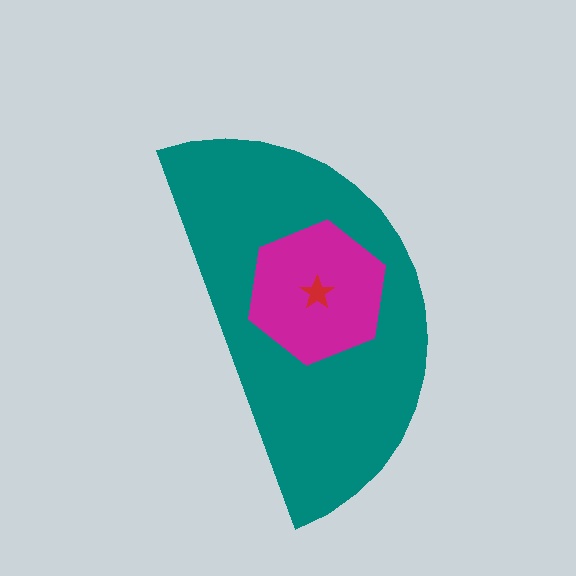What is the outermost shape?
The teal semicircle.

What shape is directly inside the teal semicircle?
The magenta hexagon.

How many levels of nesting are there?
3.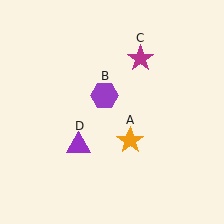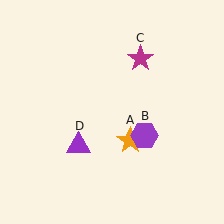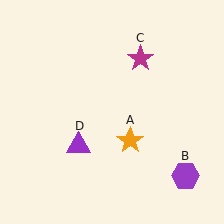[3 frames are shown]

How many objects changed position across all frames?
1 object changed position: purple hexagon (object B).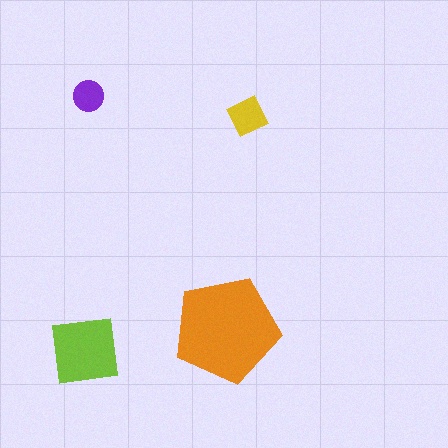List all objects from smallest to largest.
The purple circle, the yellow diamond, the lime square, the orange pentagon.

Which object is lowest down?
The lime square is bottommost.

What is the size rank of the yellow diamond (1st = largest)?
3rd.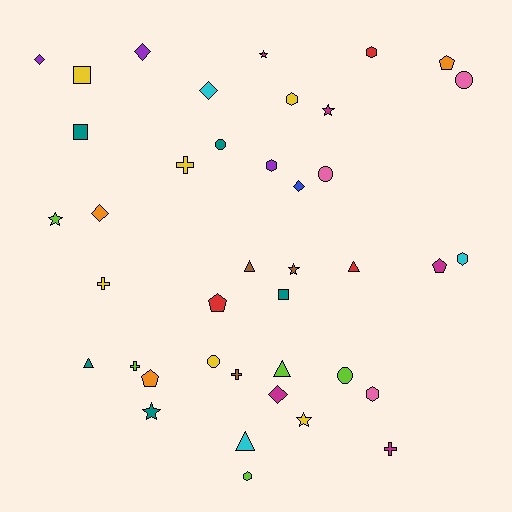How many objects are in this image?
There are 40 objects.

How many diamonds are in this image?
There are 6 diamonds.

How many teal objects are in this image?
There are 5 teal objects.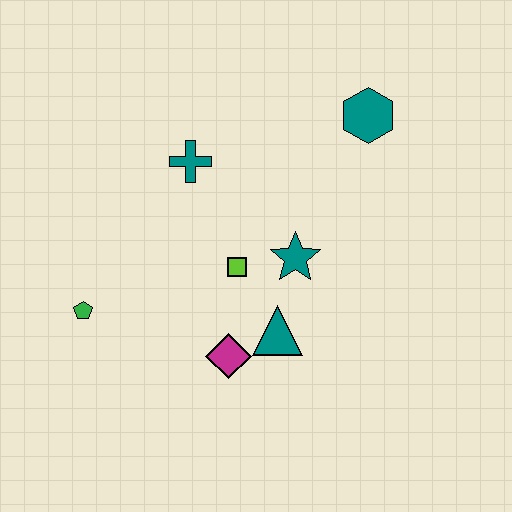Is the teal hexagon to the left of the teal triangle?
No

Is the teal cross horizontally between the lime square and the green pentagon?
Yes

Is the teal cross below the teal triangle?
No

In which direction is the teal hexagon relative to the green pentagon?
The teal hexagon is to the right of the green pentagon.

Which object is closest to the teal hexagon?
The teal star is closest to the teal hexagon.